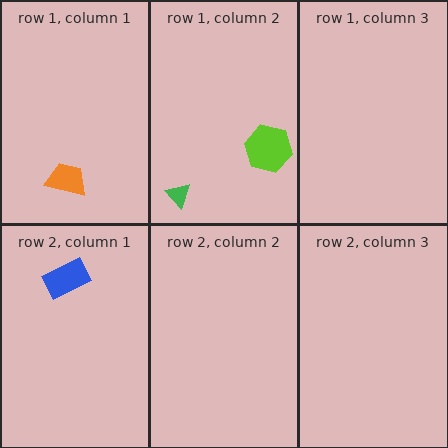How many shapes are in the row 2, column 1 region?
1.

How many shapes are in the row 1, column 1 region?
1.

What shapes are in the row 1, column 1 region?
The orange trapezoid.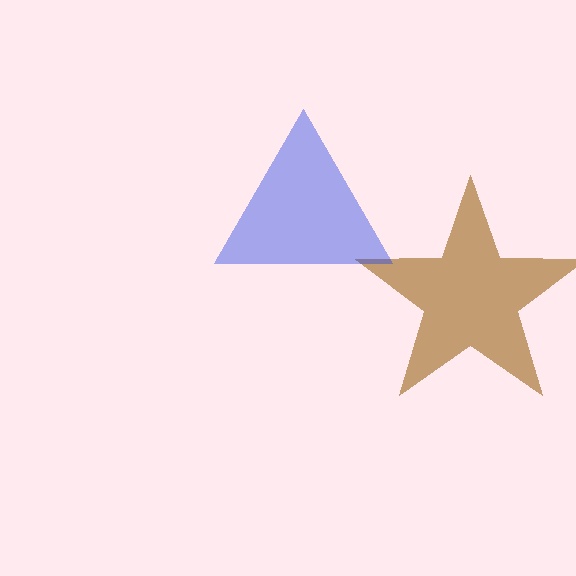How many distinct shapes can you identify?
There are 2 distinct shapes: a brown star, a blue triangle.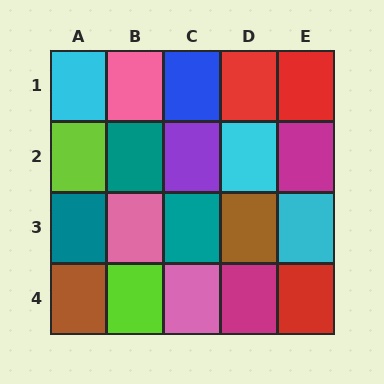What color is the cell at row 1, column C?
Blue.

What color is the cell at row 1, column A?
Cyan.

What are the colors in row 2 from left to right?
Lime, teal, purple, cyan, magenta.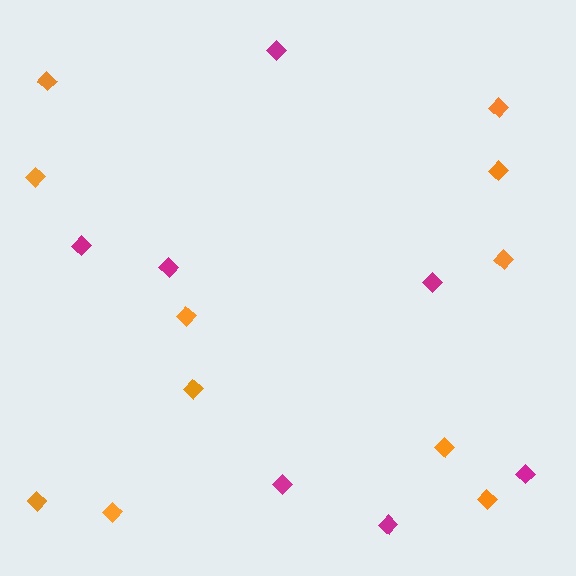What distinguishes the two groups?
There are 2 groups: one group of orange diamonds (11) and one group of magenta diamonds (7).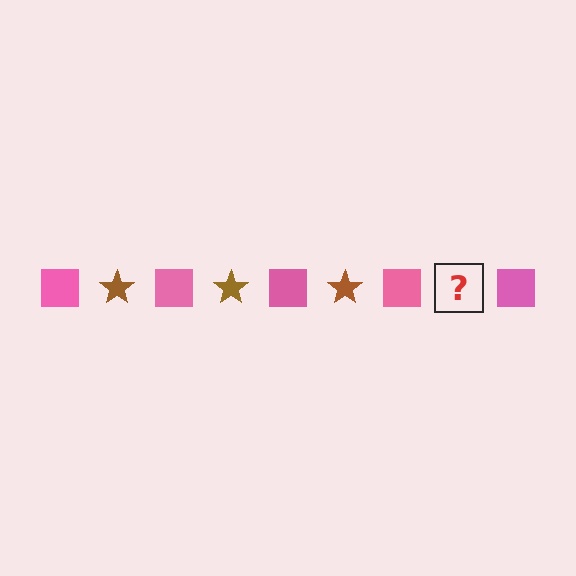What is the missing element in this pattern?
The missing element is a brown star.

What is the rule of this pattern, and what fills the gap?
The rule is that the pattern alternates between pink square and brown star. The gap should be filled with a brown star.